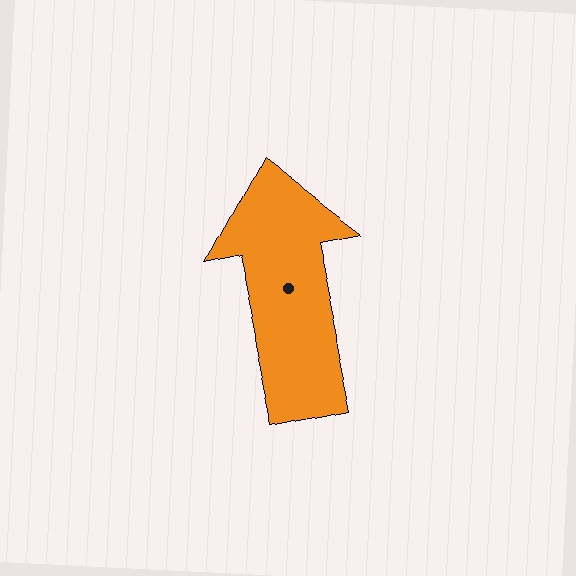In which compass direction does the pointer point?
North.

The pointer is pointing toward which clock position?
Roughly 12 o'clock.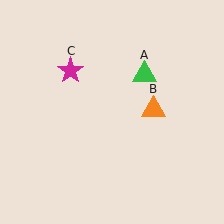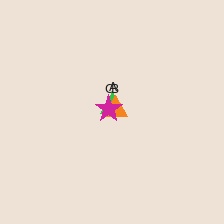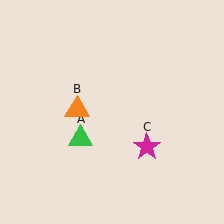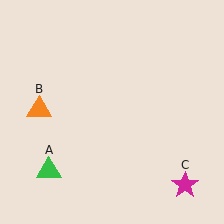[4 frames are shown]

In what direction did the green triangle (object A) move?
The green triangle (object A) moved down and to the left.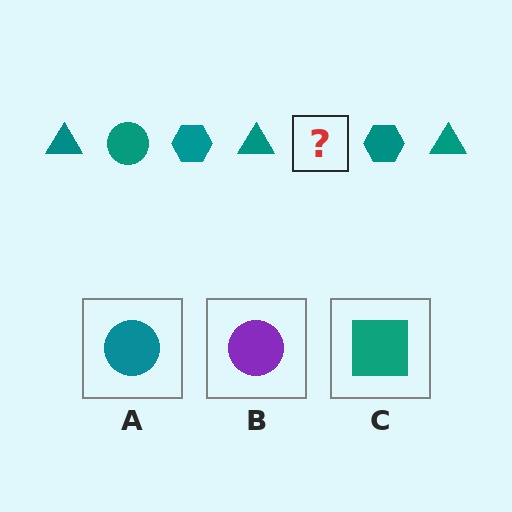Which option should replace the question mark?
Option A.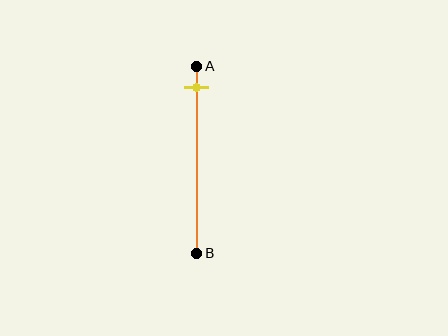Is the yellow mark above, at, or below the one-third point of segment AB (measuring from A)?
The yellow mark is above the one-third point of segment AB.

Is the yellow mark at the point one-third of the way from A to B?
No, the mark is at about 10% from A, not at the 33% one-third point.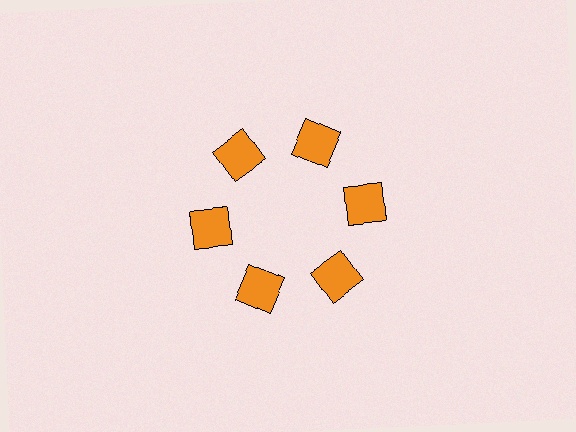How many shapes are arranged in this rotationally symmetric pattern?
There are 6 shapes, arranged in 6 groups of 1.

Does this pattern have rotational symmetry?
Yes, this pattern has 6-fold rotational symmetry. It looks the same after rotating 60 degrees around the center.